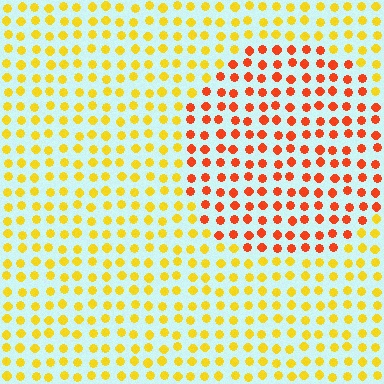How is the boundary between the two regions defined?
The boundary is defined purely by a slight shift in hue (about 42 degrees). Spacing, size, and orientation are identical on both sides.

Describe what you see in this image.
The image is filled with small yellow elements in a uniform arrangement. A circle-shaped region is visible where the elements are tinted to a slightly different hue, forming a subtle color boundary.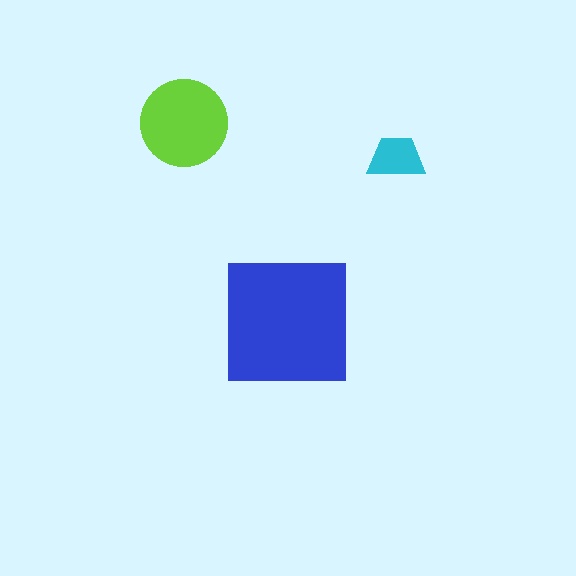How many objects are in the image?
There are 3 objects in the image.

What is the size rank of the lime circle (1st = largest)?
2nd.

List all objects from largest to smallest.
The blue square, the lime circle, the cyan trapezoid.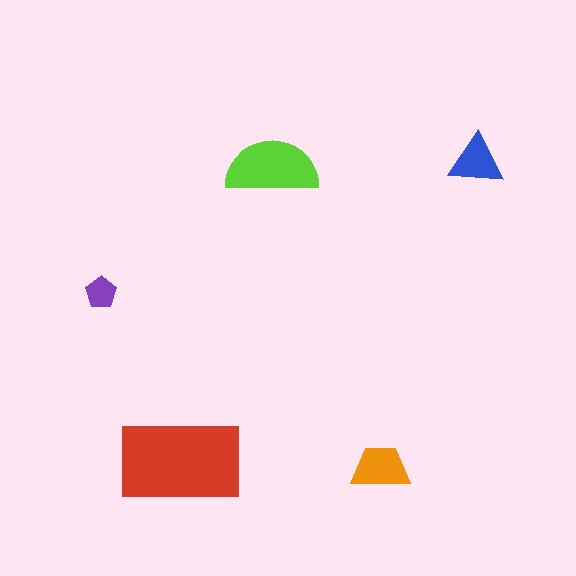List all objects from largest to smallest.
The red rectangle, the lime semicircle, the orange trapezoid, the blue triangle, the purple pentagon.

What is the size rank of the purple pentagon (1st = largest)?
5th.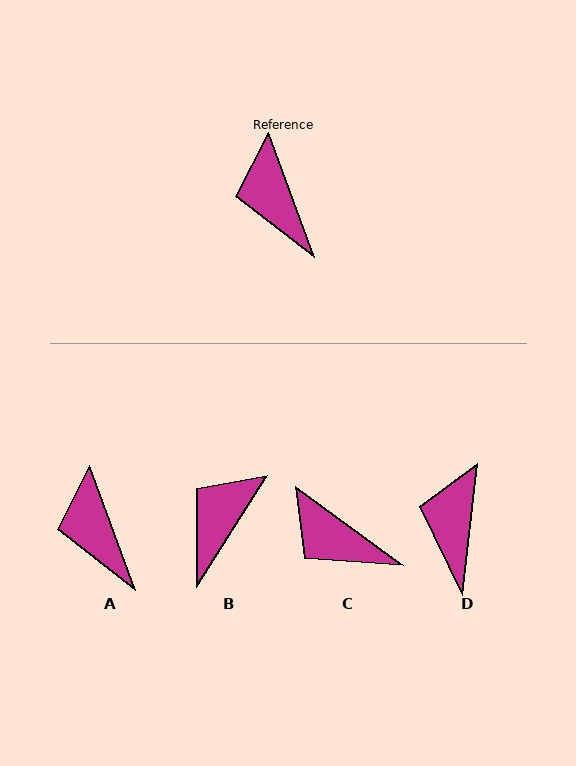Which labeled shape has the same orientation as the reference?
A.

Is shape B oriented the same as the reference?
No, it is off by about 53 degrees.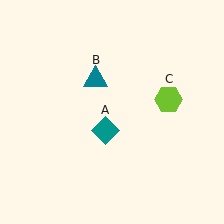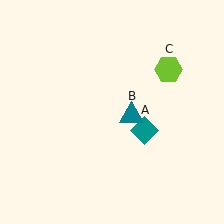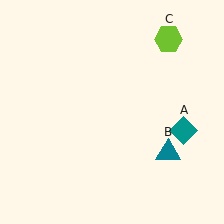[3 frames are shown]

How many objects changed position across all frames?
3 objects changed position: teal diamond (object A), teal triangle (object B), lime hexagon (object C).